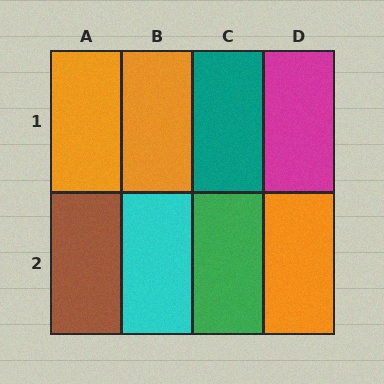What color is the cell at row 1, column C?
Teal.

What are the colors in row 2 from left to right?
Brown, cyan, green, orange.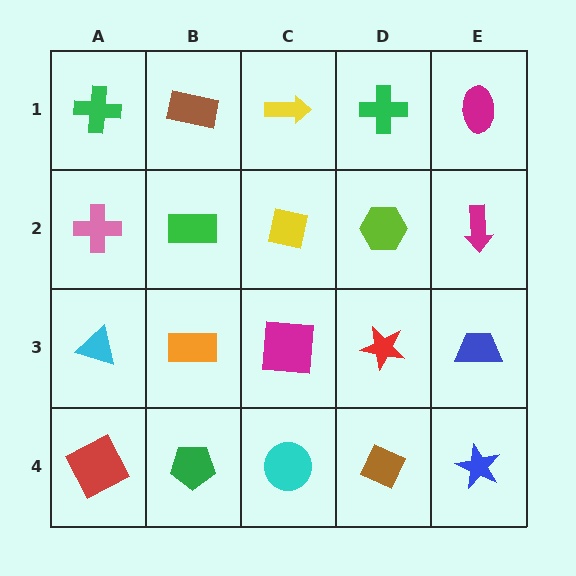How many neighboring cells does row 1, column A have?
2.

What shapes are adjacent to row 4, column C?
A magenta square (row 3, column C), a green pentagon (row 4, column B), a brown diamond (row 4, column D).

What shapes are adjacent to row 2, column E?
A magenta ellipse (row 1, column E), a blue trapezoid (row 3, column E), a lime hexagon (row 2, column D).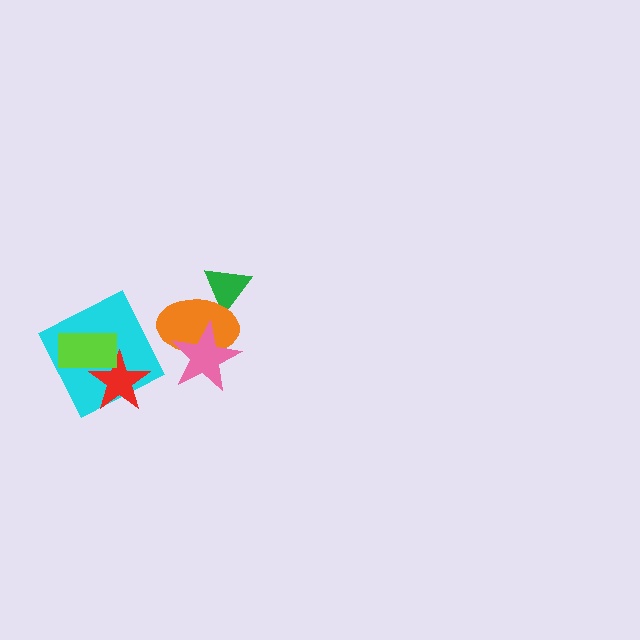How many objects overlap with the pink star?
1 object overlaps with the pink star.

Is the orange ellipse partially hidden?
Yes, it is partially covered by another shape.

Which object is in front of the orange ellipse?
The pink star is in front of the orange ellipse.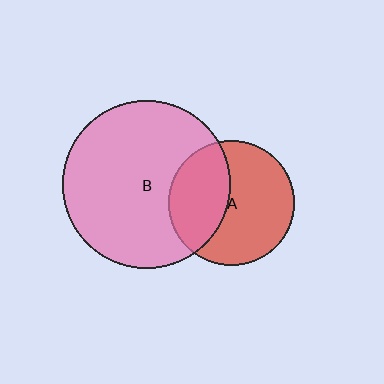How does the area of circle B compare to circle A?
Approximately 1.8 times.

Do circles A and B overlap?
Yes.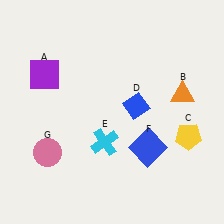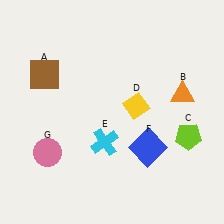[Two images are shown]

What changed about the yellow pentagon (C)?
In Image 1, C is yellow. In Image 2, it changed to lime.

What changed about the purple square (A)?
In Image 1, A is purple. In Image 2, it changed to brown.